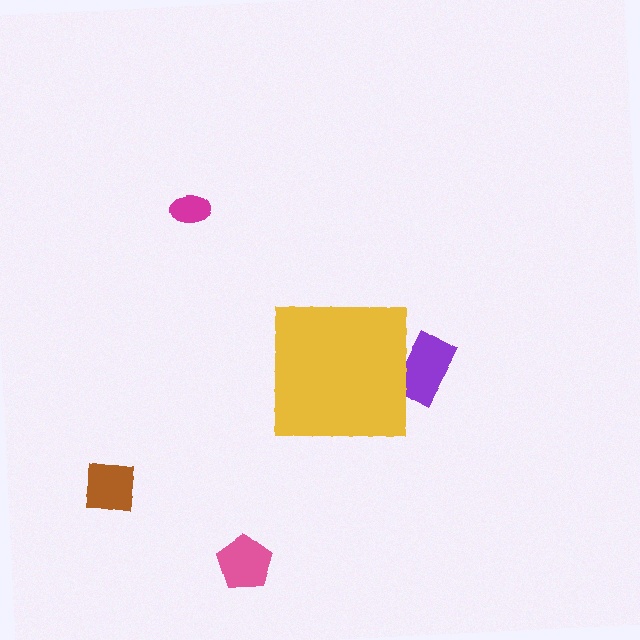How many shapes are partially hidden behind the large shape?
1 shape is partially hidden.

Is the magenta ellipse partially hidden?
No, the magenta ellipse is fully visible.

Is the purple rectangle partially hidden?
Yes, the purple rectangle is partially hidden behind the yellow square.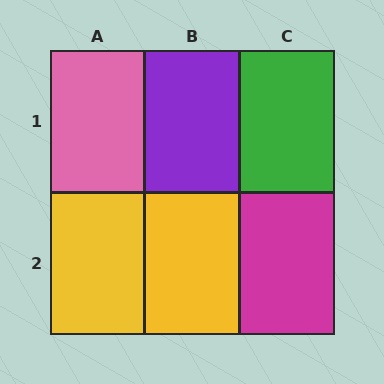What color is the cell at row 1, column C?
Green.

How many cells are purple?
1 cell is purple.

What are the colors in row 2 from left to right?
Yellow, yellow, magenta.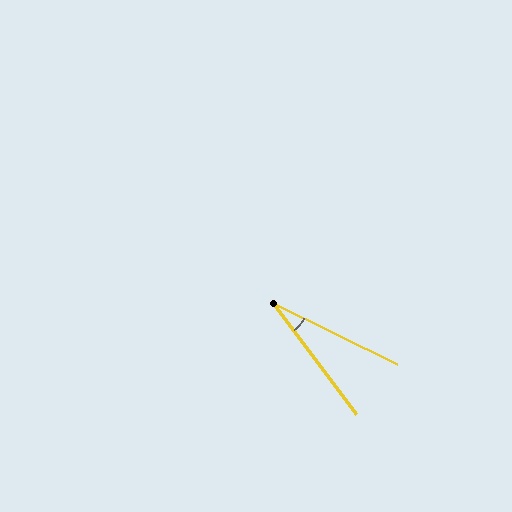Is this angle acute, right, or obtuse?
It is acute.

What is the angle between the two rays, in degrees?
Approximately 27 degrees.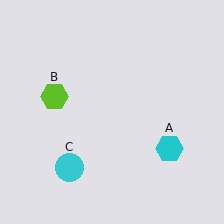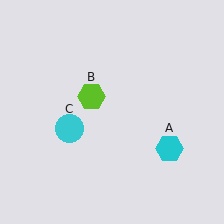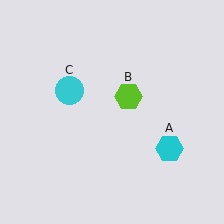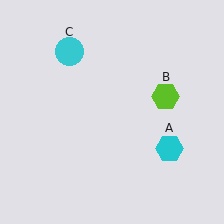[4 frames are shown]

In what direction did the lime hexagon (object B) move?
The lime hexagon (object B) moved right.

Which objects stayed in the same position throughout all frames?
Cyan hexagon (object A) remained stationary.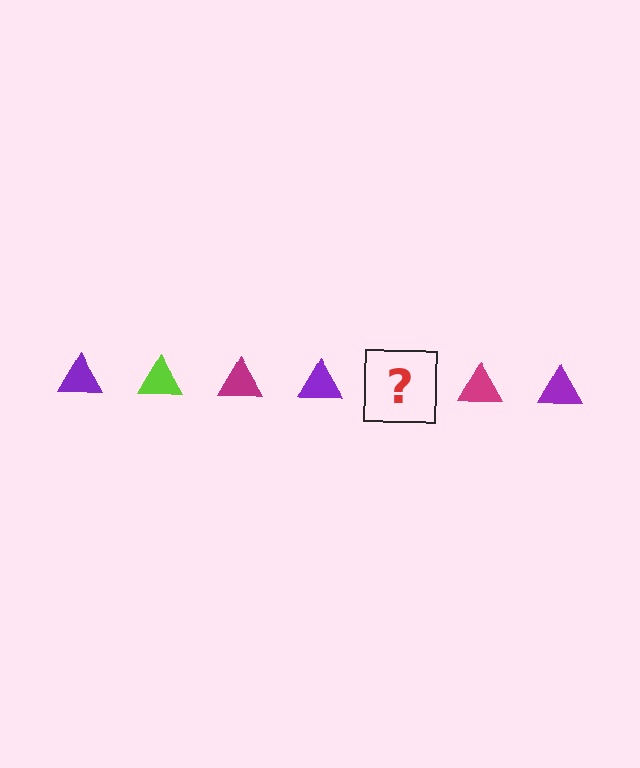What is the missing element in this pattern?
The missing element is a lime triangle.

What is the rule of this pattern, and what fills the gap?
The rule is that the pattern cycles through purple, lime, magenta triangles. The gap should be filled with a lime triangle.